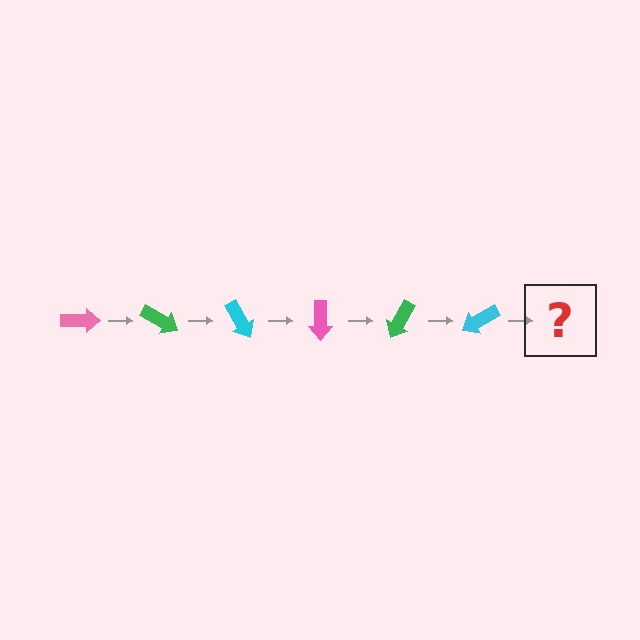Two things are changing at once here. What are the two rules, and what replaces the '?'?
The two rules are that it rotates 30 degrees each step and the color cycles through pink, green, and cyan. The '?' should be a pink arrow, rotated 180 degrees from the start.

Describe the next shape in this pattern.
It should be a pink arrow, rotated 180 degrees from the start.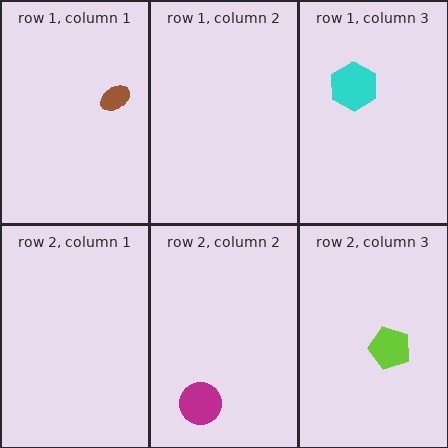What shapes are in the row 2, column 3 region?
The lime pentagon.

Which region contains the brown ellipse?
The row 1, column 1 region.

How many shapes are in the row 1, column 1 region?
1.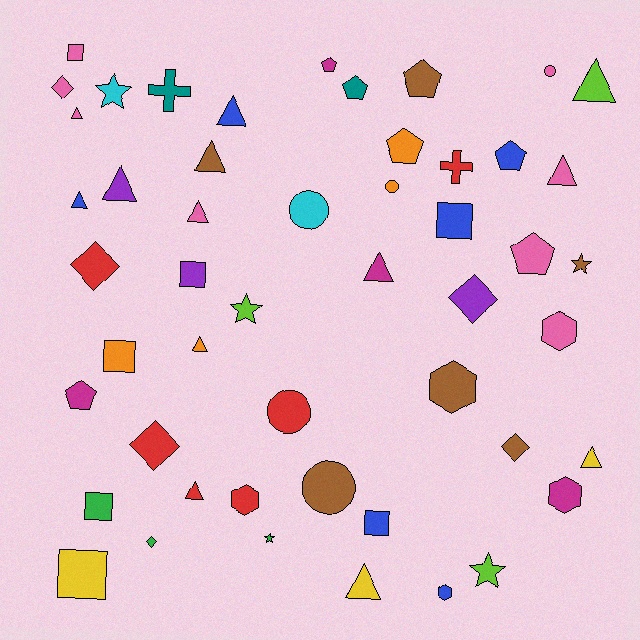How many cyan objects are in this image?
There are 2 cyan objects.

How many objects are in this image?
There are 50 objects.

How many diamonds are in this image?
There are 6 diamonds.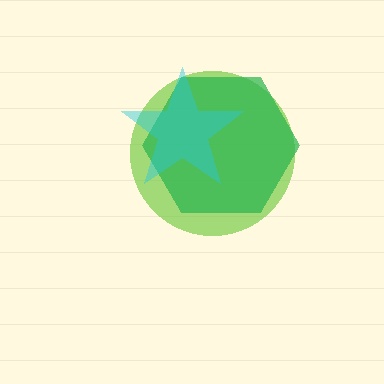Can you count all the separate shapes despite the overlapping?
Yes, there are 3 separate shapes.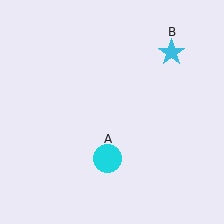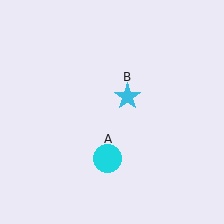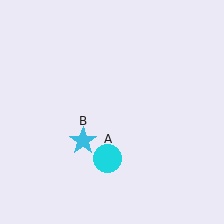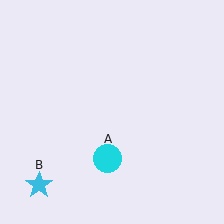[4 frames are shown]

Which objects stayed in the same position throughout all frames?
Cyan circle (object A) remained stationary.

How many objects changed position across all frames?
1 object changed position: cyan star (object B).